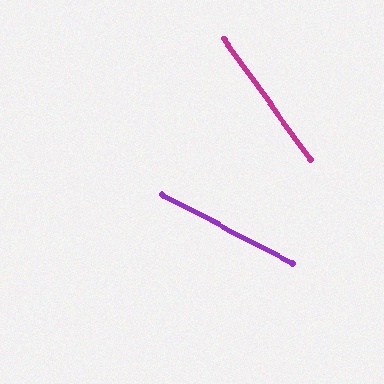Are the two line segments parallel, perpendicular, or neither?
Neither parallel nor perpendicular — they differ by about 26°.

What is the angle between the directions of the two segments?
Approximately 26 degrees.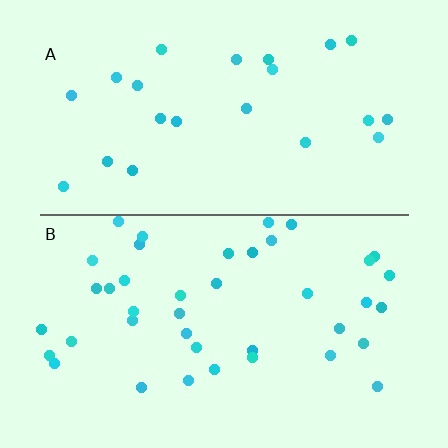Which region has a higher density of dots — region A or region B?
B (the bottom).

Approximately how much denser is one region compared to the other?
Approximately 1.8× — region B over region A.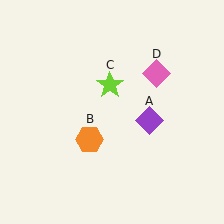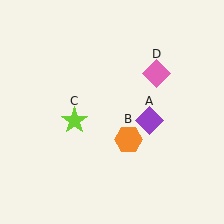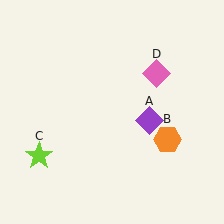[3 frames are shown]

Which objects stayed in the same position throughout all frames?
Purple diamond (object A) and pink diamond (object D) remained stationary.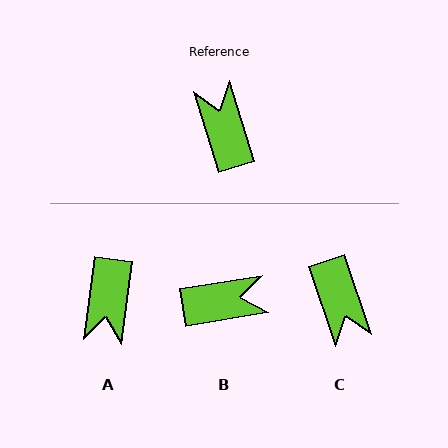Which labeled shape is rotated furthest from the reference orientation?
C, about 179 degrees away.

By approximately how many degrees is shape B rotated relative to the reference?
Approximately 98 degrees clockwise.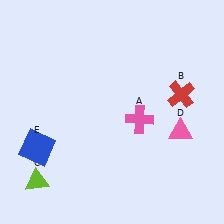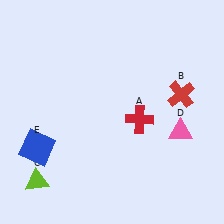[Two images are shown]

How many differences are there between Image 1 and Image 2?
There is 1 difference between the two images.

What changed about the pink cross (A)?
In Image 1, A is pink. In Image 2, it changed to red.